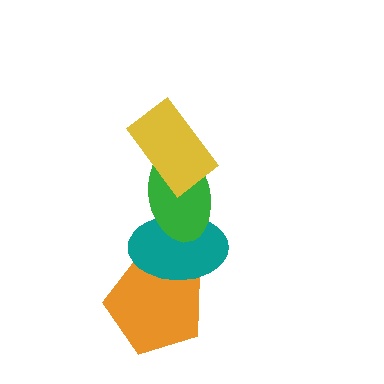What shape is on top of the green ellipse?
The yellow rectangle is on top of the green ellipse.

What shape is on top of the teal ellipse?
The green ellipse is on top of the teal ellipse.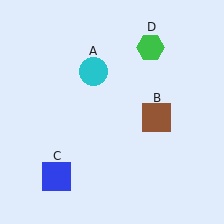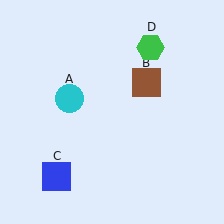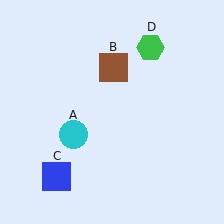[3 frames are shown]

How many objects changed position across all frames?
2 objects changed position: cyan circle (object A), brown square (object B).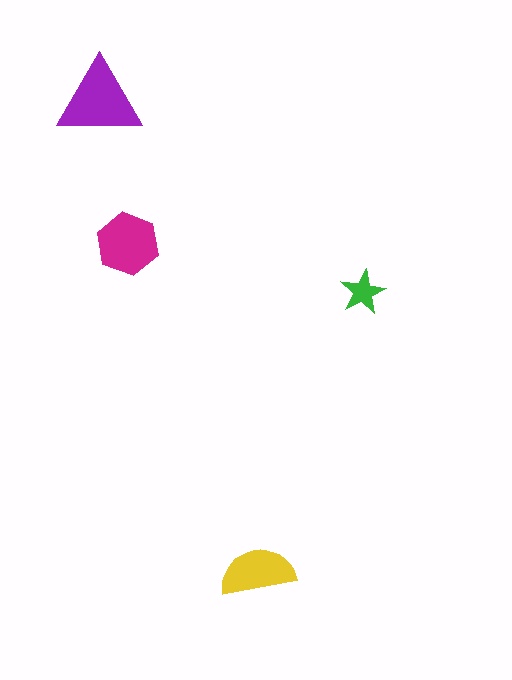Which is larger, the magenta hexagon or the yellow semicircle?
The magenta hexagon.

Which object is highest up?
The purple triangle is topmost.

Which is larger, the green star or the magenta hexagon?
The magenta hexagon.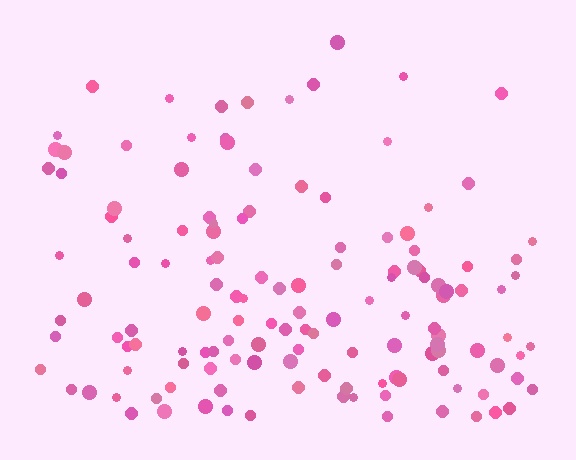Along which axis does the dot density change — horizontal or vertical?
Vertical.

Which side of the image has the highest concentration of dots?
The bottom.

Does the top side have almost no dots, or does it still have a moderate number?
Still a moderate number, just noticeably fewer than the bottom.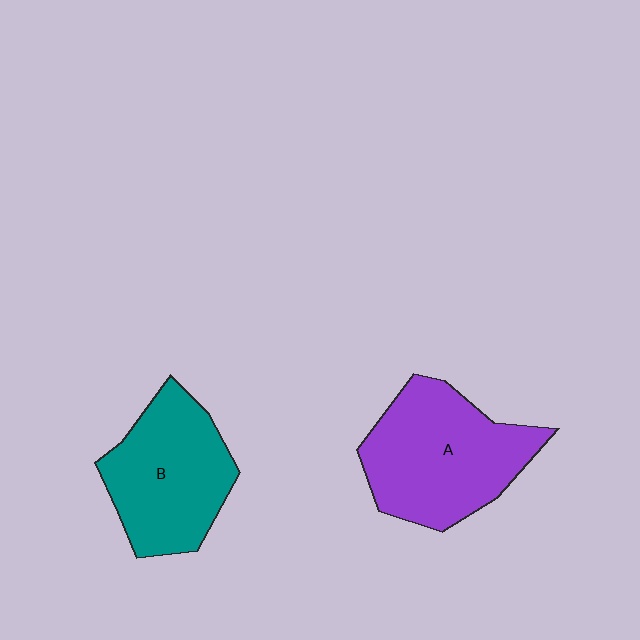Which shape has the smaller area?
Shape B (teal).